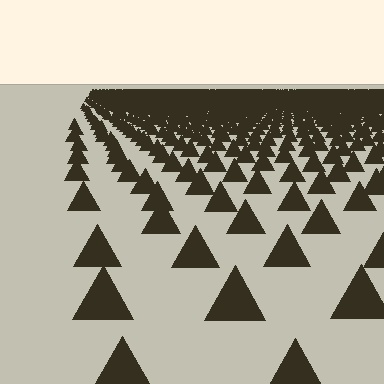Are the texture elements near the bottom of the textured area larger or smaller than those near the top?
Larger. Near the bottom, elements are closer to the viewer and appear at a bigger on-screen size.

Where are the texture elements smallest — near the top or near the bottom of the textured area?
Near the top.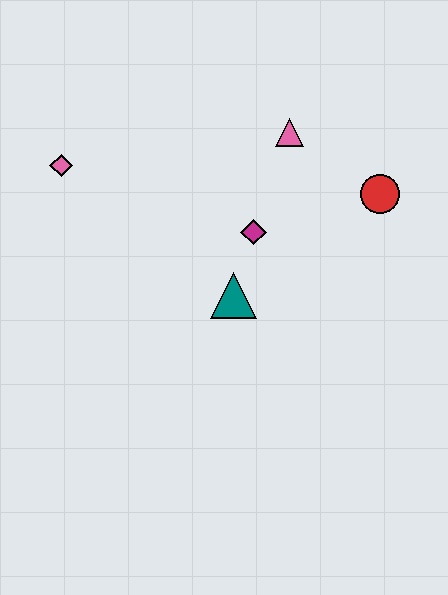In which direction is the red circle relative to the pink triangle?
The red circle is to the right of the pink triangle.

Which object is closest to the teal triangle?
The magenta diamond is closest to the teal triangle.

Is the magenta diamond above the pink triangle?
No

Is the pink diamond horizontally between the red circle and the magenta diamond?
No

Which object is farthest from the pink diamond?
The red circle is farthest from the pink diamond.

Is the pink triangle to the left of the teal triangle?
No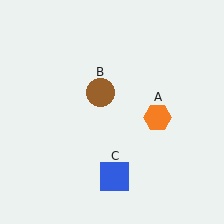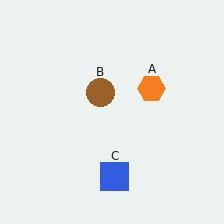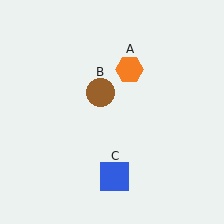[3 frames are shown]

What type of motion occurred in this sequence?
The orange hexagon (object A) rotated counterclockwise around the center of the scene.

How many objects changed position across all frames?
1 object changed position: orange hexagon (object A).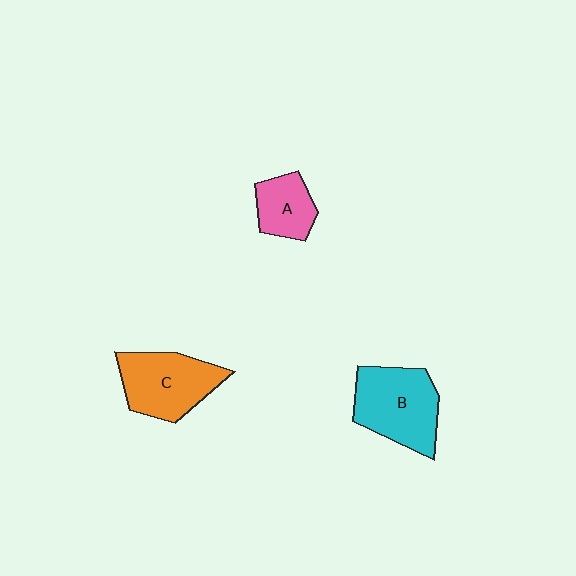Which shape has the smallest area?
Shape A (pink).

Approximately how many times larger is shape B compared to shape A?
Approximately 1.9 times.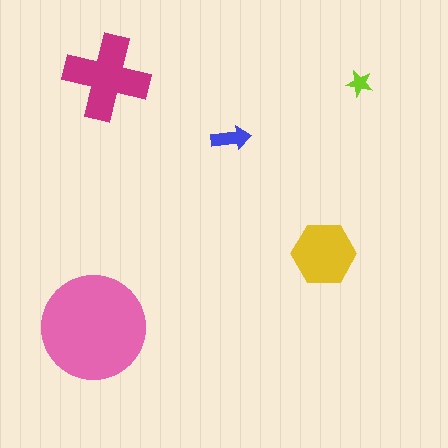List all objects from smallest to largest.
The lime star, the blue arrow, the yellow hexagon, the magenta cross, the pink circle.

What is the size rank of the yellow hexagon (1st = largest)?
3rd.